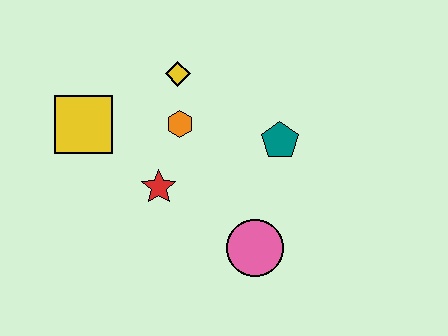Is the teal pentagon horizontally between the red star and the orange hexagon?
No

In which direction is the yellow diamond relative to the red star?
The yellow diamond is above the red star.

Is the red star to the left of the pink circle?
Yes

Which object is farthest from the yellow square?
The pink circle is farthest from the yellow square.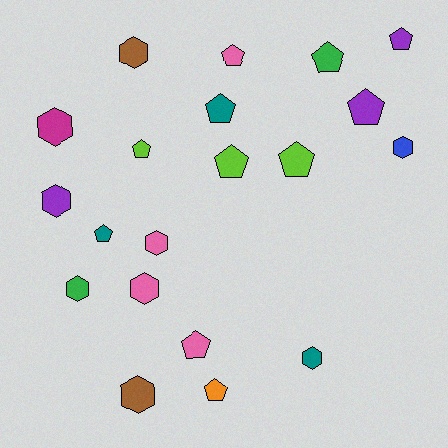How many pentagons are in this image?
There are 11 pentagons.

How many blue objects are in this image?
There is 1 blue object.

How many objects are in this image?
There are 20 objects.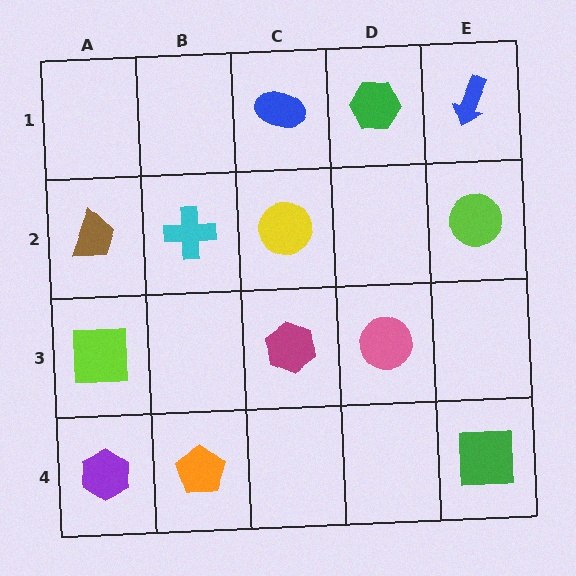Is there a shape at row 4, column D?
No, that cell is empty.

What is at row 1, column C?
A blue ellipse.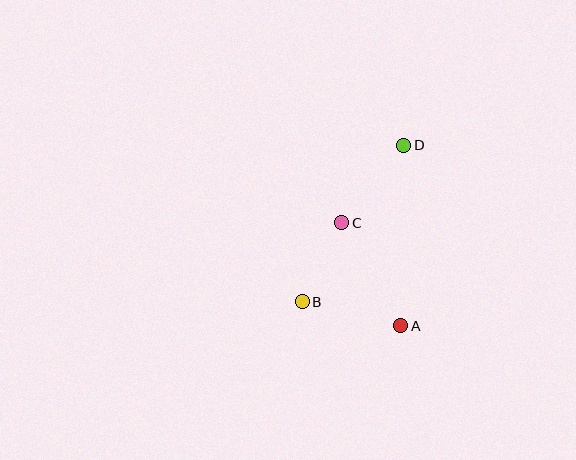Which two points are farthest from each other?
Points B and D are farthest from each other.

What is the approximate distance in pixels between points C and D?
The distance between C and D is approximately 99 pixels.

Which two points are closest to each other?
Points B and C are closest to each other.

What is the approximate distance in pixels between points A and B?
The distance between A and B is approximately 101 pixels.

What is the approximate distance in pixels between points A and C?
The distance between A and C is approximately 119 pixels.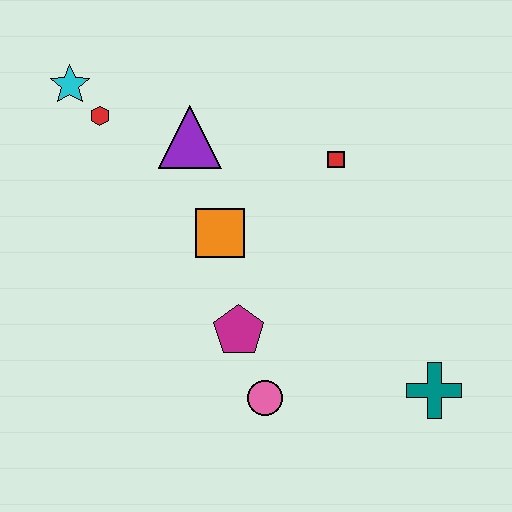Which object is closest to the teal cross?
The pink circle is closest to the teal cross.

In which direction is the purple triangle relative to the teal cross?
The purple triangle is above the teal cross.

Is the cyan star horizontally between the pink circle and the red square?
No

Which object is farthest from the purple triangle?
The teal cross is farthest from the purple triangle.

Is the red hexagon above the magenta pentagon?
Yes